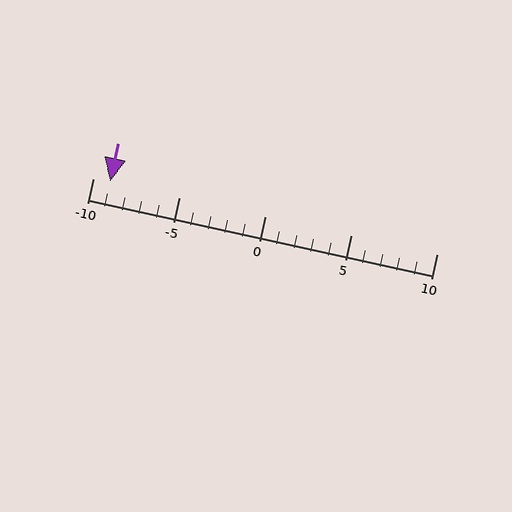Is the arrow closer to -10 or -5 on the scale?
The arrow is closer to -10.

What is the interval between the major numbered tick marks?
The major tick marks are spaced 5 units apart.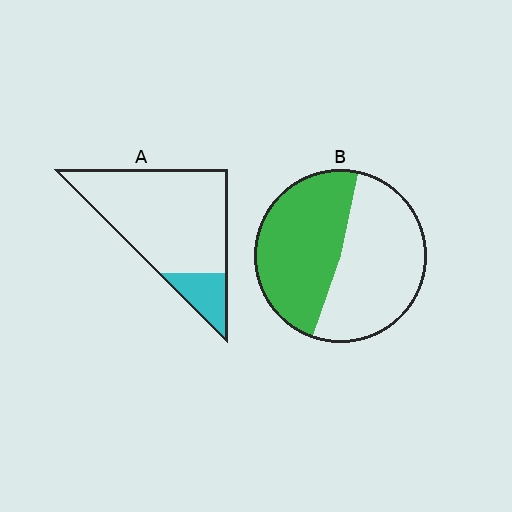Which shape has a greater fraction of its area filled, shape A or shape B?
Shape B.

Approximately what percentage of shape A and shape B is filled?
A is approximately 15% and B is approximately 50%.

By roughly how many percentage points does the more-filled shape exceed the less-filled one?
By roughly 30 percentage points (B over A).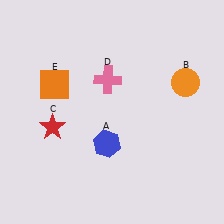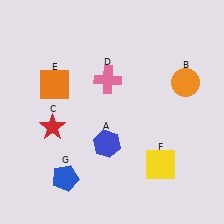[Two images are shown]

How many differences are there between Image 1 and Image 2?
There are 2 differences between the two images.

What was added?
A yellow square (F), a blue pentagon (G) were added in Image 2.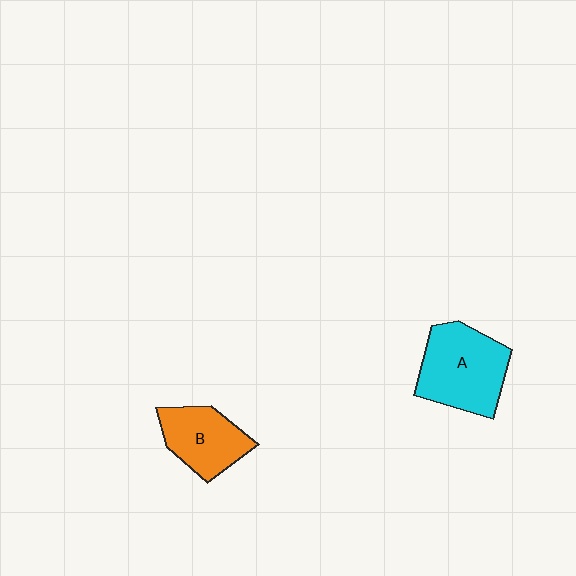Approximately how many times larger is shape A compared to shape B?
Approximately 1.4 times.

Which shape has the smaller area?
Shape B (orange).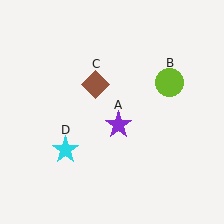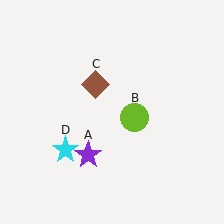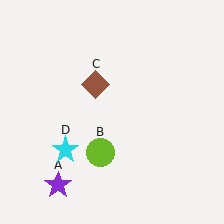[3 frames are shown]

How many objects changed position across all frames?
2 objects changed position: purple star (object A), lime circle (object B).